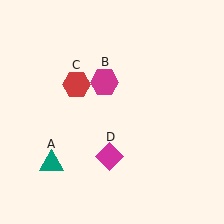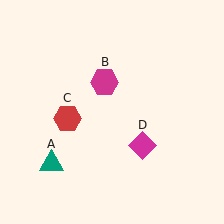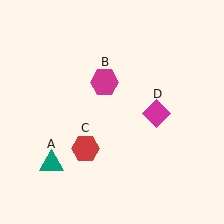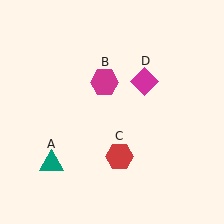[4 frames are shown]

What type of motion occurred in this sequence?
The red hexagon (object C), magenta diamond (object D) rotated counterclockwise around the center of the scene.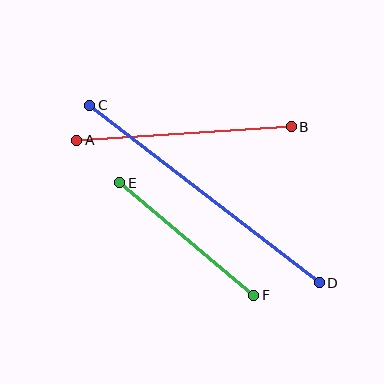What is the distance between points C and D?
The distance is approximately 290 pixels.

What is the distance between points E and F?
The distance is approximately 175 pixels.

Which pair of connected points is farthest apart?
Points C and D are farthest apart.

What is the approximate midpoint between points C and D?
The midpoint is at approximately (204, 194) pixels.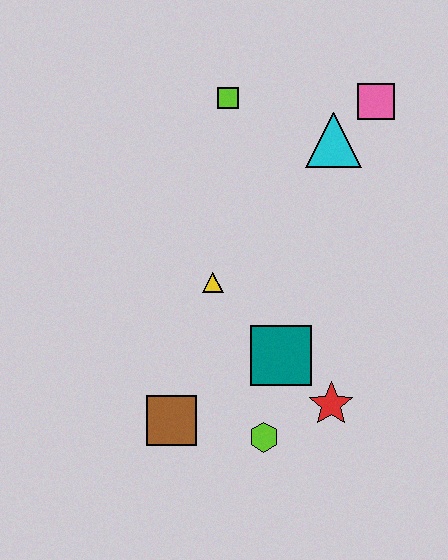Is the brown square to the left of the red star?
Yes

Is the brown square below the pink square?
Yes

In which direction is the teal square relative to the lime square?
The teal square is below the lime square.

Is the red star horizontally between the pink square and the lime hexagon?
Yes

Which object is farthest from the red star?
The lime square is farthest from the red star.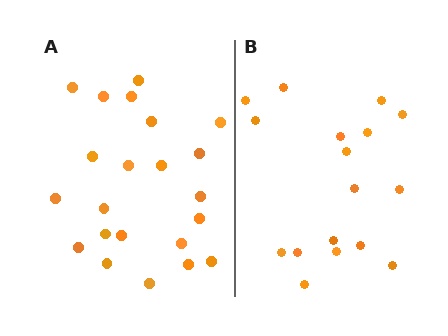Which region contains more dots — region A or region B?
Region A (the left region) has more dots.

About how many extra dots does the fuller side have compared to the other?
Region A has about 5 more dots than region B.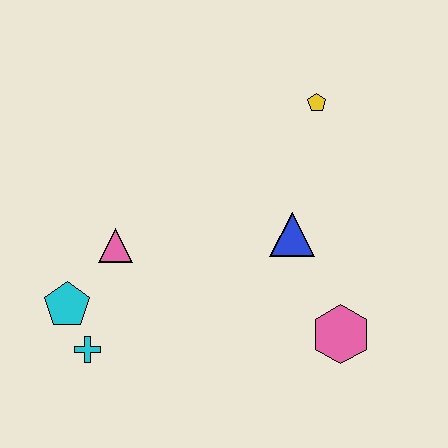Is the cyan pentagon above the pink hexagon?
Yes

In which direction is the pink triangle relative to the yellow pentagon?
The pink triangle is to the left of the yellow pentagon.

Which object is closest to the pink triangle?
The cyan pentagon is closest to the pink triangle.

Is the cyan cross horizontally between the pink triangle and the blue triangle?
No